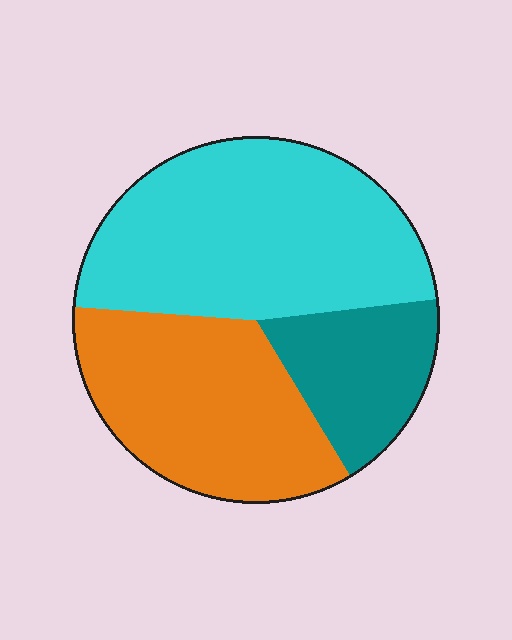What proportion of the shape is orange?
Orange covers around 35% of the shape.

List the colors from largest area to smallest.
From largest to smallest: cyan, orange, teal.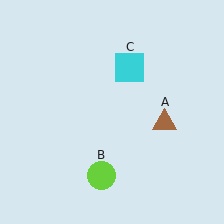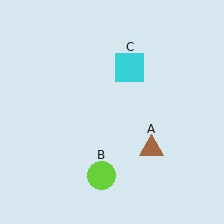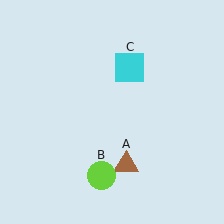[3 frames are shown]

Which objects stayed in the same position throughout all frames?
Lime circle (object B) and cyan square (object C) remained stationary.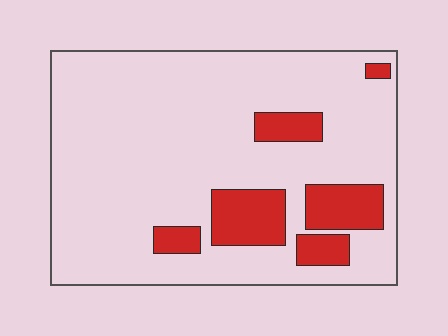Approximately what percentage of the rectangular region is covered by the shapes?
Approximately 15%.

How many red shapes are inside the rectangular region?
6.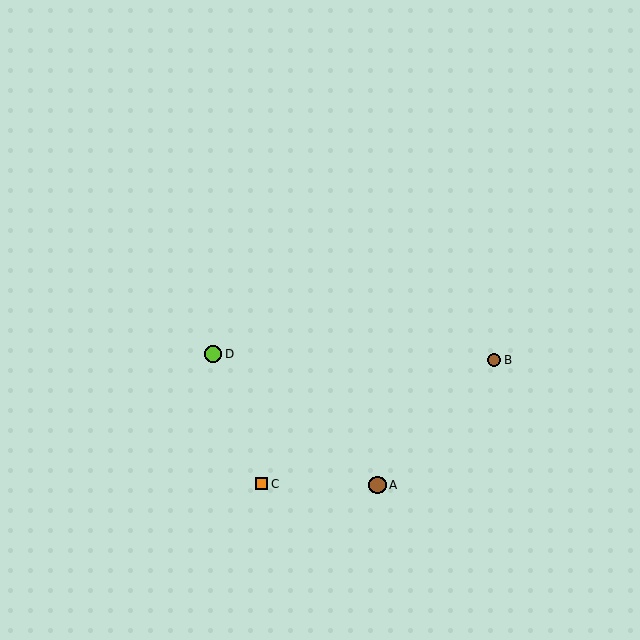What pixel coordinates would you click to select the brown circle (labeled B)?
Click at (494, 360) to select the brown circle B.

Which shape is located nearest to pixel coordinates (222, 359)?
The lime circle (labeled D) at (213, 354) is nearest to that location.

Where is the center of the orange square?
The center of the orange square is at (262, 484).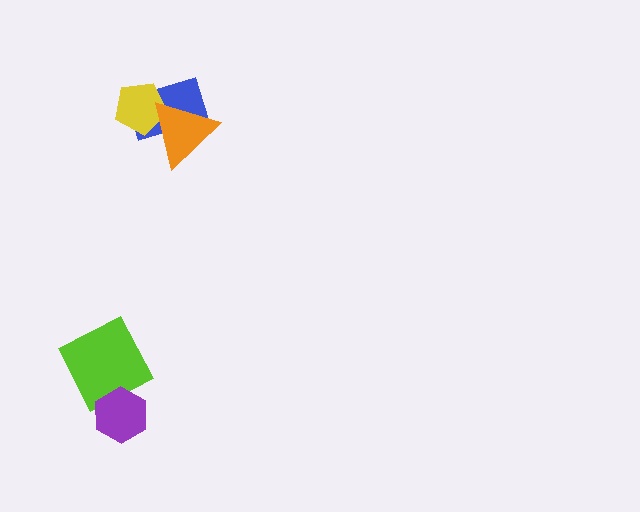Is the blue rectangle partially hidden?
Yes, it is partially covered by another shape.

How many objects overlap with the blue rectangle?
2 objects overlap with the blue rectangle.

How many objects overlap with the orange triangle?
2 objects overlap with the orange triangle.